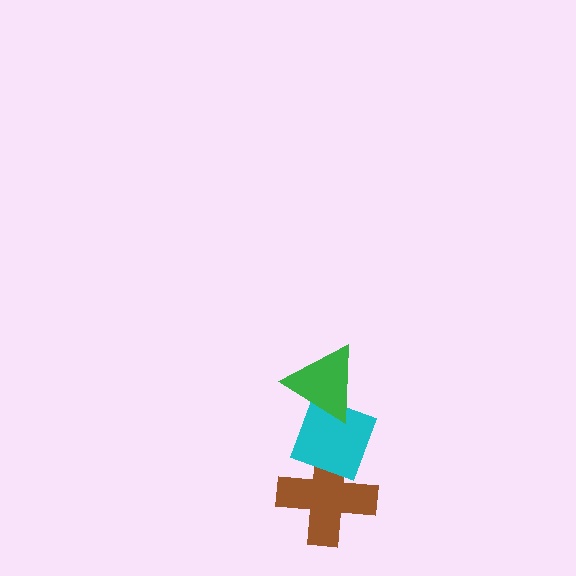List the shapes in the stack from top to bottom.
From top to bottom: the green triangle, the cyan diamond, the brown cross.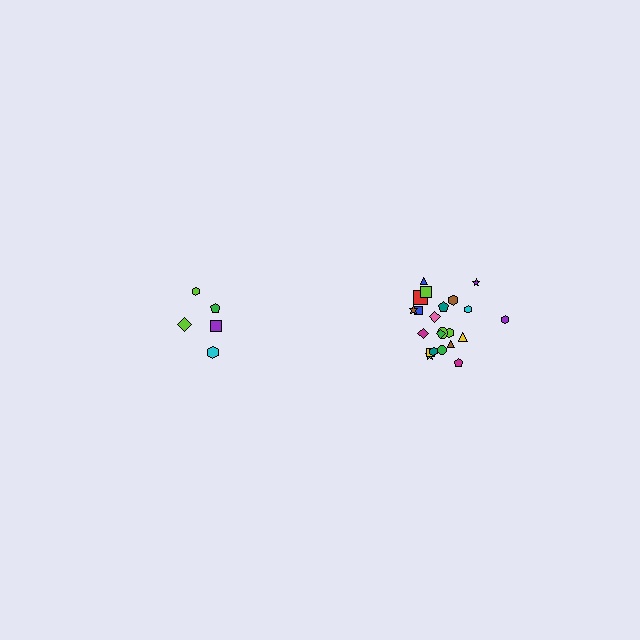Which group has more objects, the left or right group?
The right group.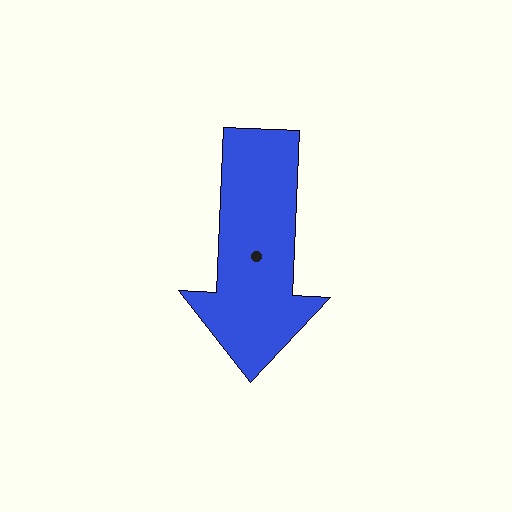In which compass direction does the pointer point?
South.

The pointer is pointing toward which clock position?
Roughly 6 o'clock.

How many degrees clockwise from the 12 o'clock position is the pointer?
Approximately 182 degrees.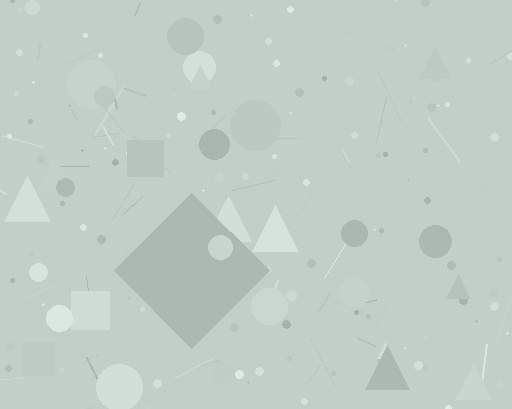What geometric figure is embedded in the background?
A diamond is embedded in the background.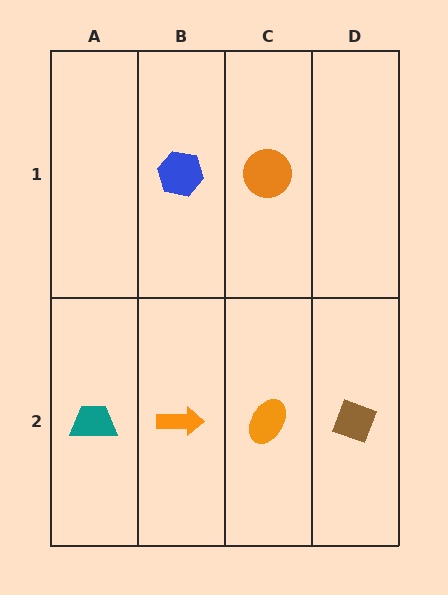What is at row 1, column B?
A blue hexagon.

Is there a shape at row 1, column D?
No, that cell is empty.